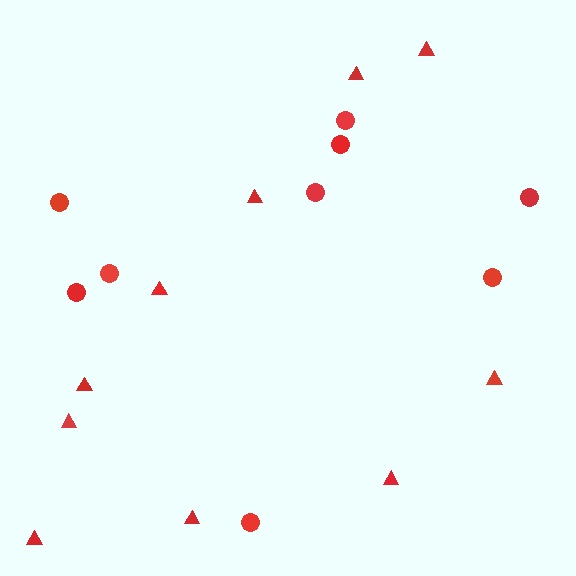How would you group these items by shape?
There are 2 groups: one group of triangles (10) and one group of circles (9).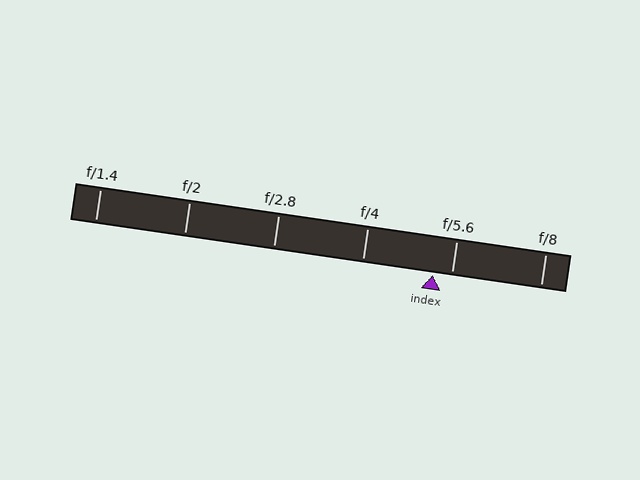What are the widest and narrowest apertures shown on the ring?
The widest aperture shown is f/1.4 and the narrowest is f/8.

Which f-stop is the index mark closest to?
The index mark is closest to f/5.6.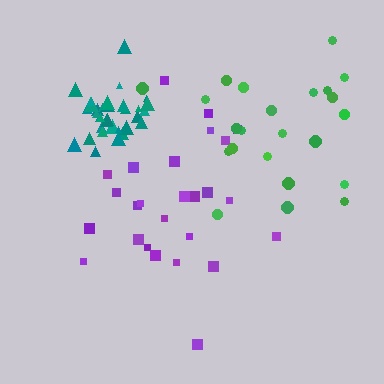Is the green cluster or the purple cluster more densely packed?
Purple.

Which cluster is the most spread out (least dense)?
Green.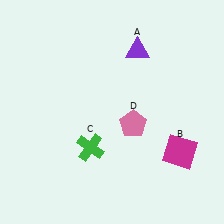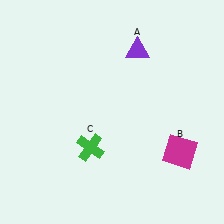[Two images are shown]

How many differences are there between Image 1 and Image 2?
There is 1 difference between the two images.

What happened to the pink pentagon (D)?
The pink pentagon (D) was removed in Image 2. It was in the bottom-right area of Image 1.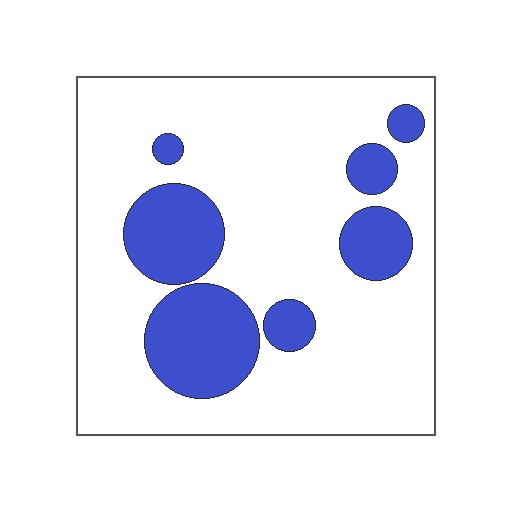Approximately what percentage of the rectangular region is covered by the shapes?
Approximately 25%.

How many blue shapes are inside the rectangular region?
7.